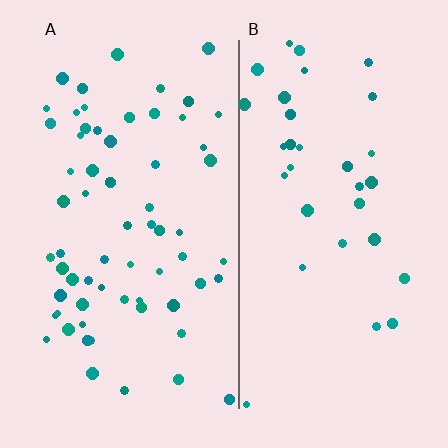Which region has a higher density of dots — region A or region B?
A (the left).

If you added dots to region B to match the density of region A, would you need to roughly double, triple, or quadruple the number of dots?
Approximately double.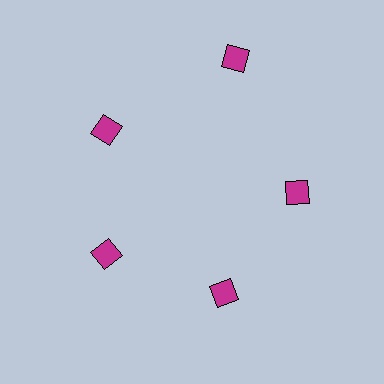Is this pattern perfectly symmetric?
No. The 5 magenta diamonds are arranged in a ring, but one element near the 1 o'clock position is pushed outward from the center, breaking the 5-fold rotational symmetry.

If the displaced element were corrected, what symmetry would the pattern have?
It would have 5-fold rotational symmetry — the pattern would map onto itself every 72 degrees.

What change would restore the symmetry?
The symmetry would be restored by moving it inward, back onto the ring so that all 5 diamonds sit at equal angles and equal distance from the center.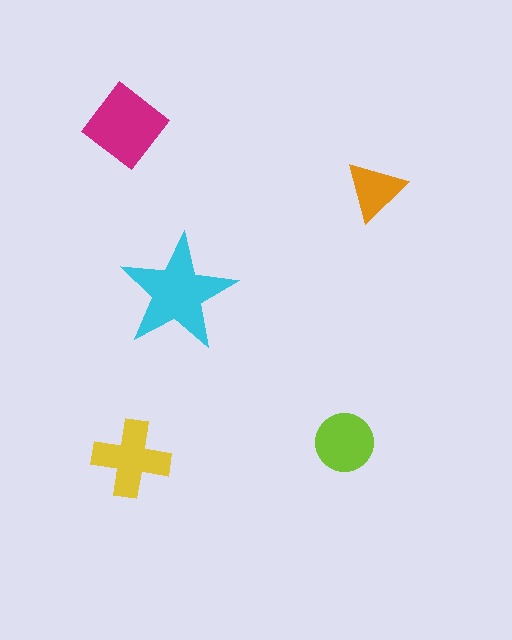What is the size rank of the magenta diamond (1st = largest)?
2nd.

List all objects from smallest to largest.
The orange triangle, the lime circle, the yellow cross, the magenta diamond, the cyan star.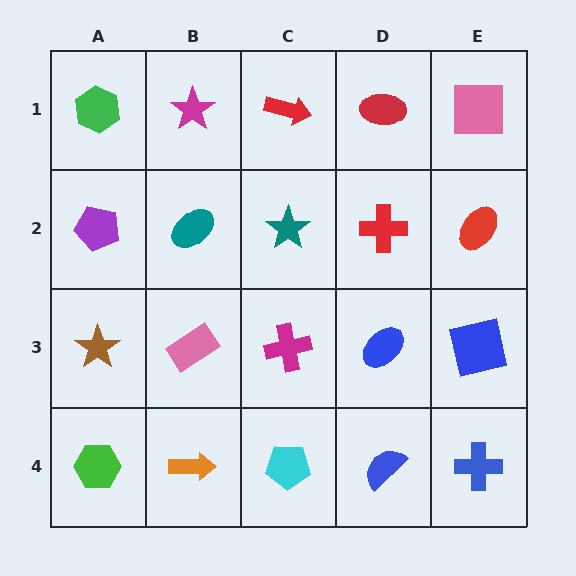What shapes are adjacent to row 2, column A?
A green hexagon (row 1, column A), a brown star (row 3, column A), a teal ellipse (row 2, column B).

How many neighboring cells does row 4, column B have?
3.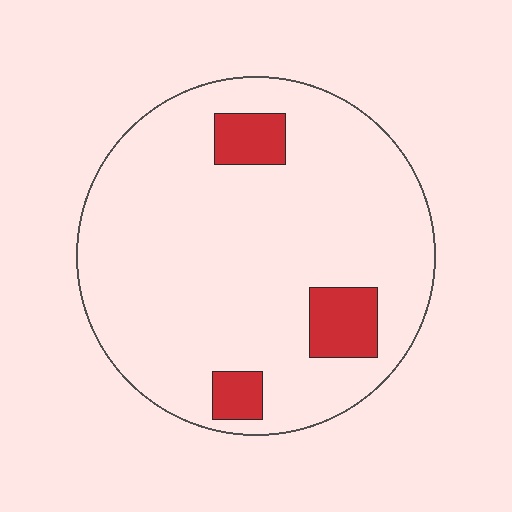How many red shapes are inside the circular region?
3.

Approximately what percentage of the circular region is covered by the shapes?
Approximately 10%.